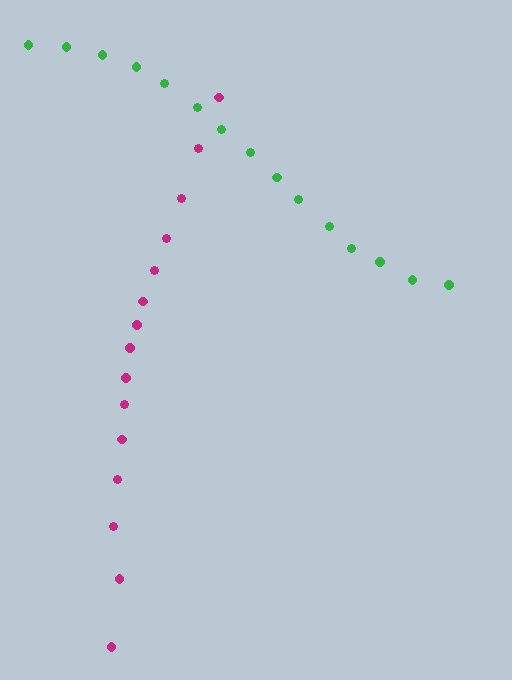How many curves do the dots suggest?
There are 2 distinct paths.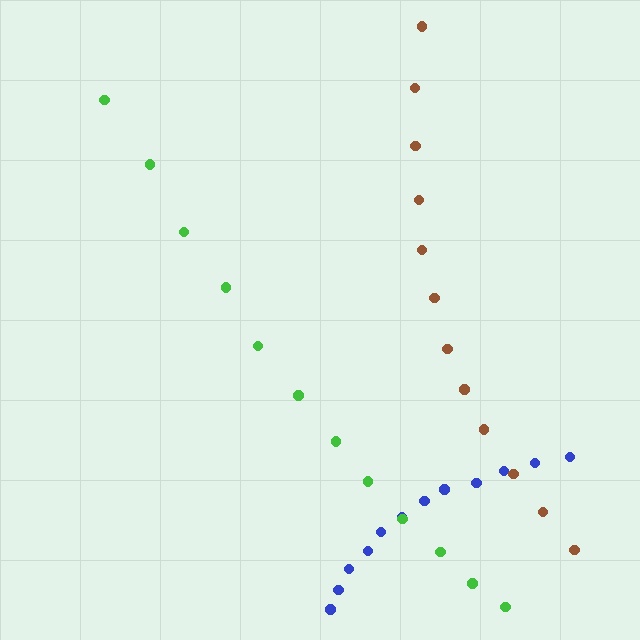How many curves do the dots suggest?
There are 3 distinct paths.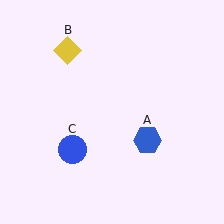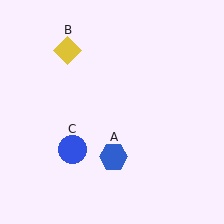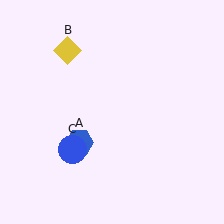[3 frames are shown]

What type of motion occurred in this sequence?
The blue hexagon (object A) rotated clockwise around the center of the scene.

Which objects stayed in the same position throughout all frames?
Yellow diamond (object B) and blue circle (object C) remained stationary.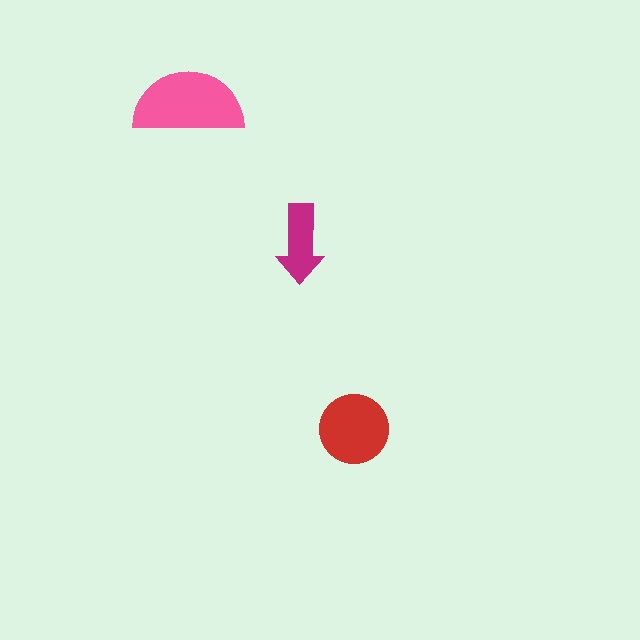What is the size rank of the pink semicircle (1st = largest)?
1st.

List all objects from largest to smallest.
The pink semicircle, the red circle, the magenta arrow.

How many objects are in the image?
There are 3 objects in the image.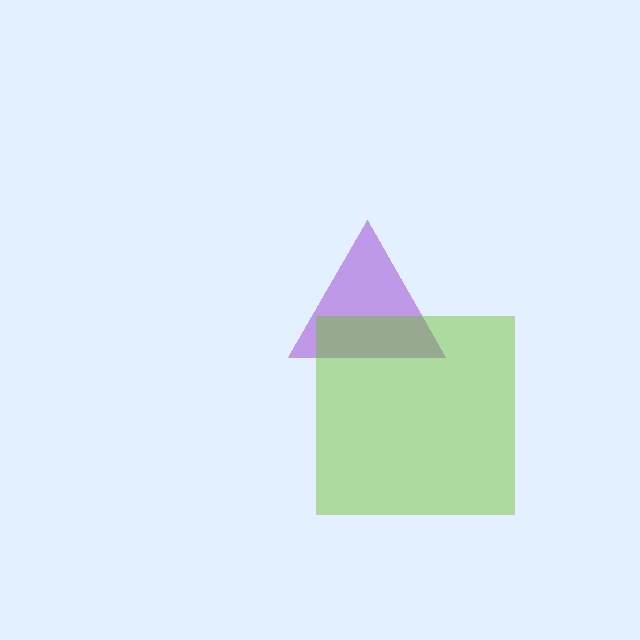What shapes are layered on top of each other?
The layered shapes are: a purple triangle, a lime square.